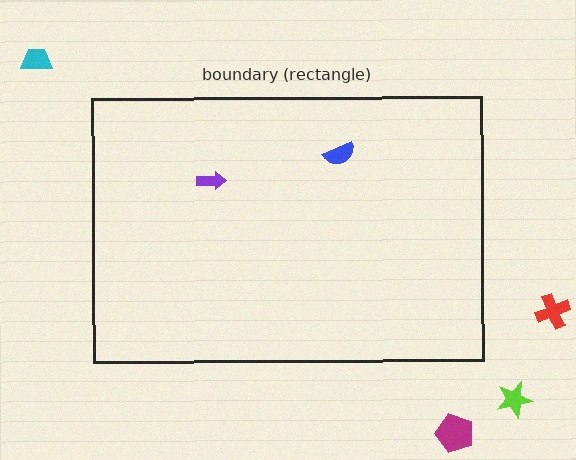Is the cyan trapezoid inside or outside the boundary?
Outside.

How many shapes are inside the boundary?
2 inside, 4 outside.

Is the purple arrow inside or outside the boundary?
Inside.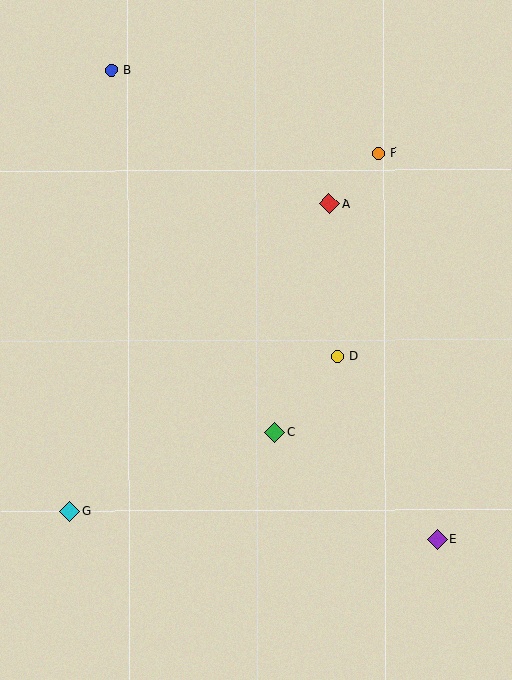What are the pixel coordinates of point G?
Point G is at (69, 511).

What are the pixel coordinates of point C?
Point C is at (275, 432).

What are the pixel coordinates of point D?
Point D is at (337, 356).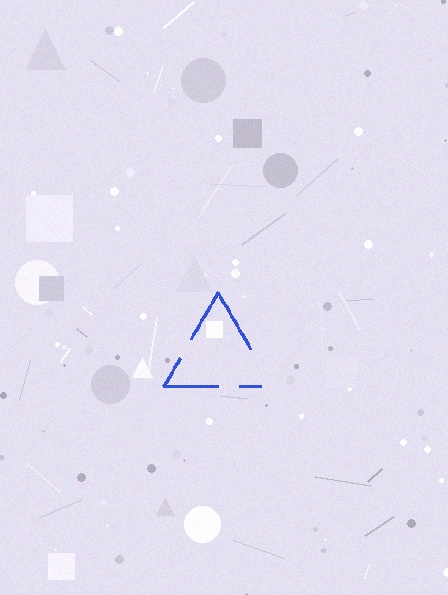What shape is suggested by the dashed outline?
The dashed outline suggests a triangle.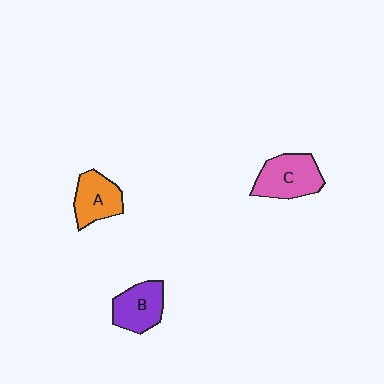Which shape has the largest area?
Shape C (pink).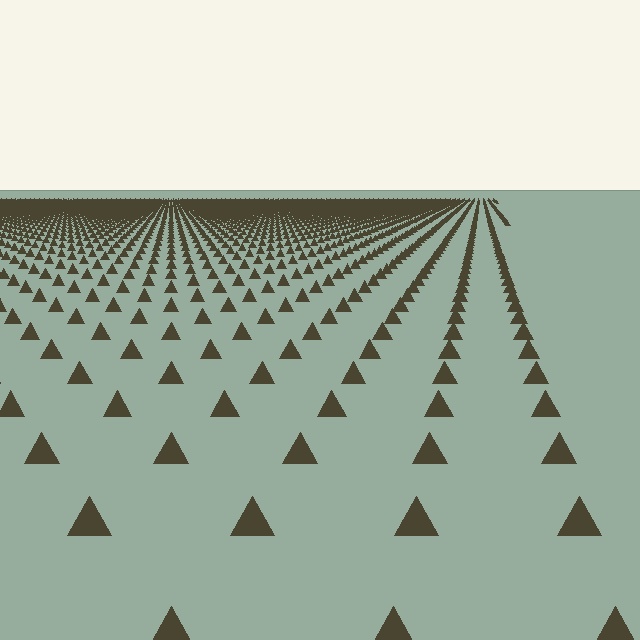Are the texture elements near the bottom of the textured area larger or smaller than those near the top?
Larger. Near the bottom, elements are closer to the viewer and appear at a bigger on-screen size.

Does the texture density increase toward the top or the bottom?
Density increases toward the top.